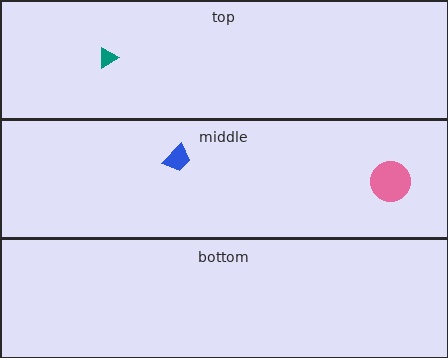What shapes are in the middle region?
The pink circle, the blue trapezoid.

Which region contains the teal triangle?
The top region.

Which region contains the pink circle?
The middle region.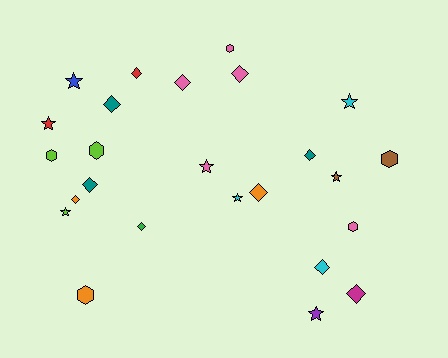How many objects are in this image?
There are 25 objects.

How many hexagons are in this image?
There are 6 hexagons.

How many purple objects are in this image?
There is 1 purple object.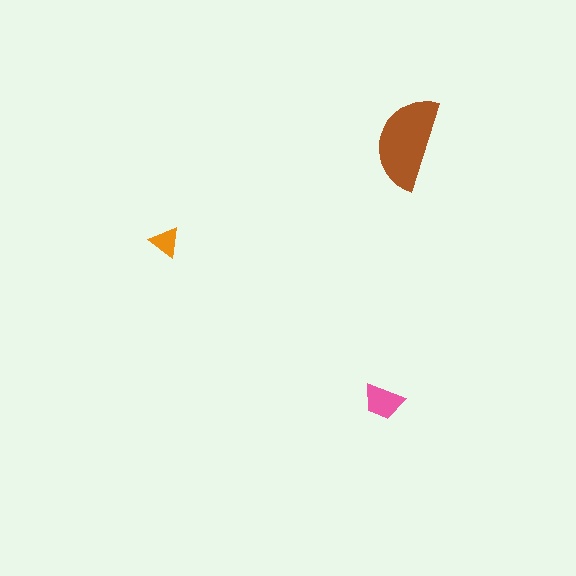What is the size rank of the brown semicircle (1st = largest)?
1st.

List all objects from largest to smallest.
The brown semicircle, the pink trapezoid, the orange triangle.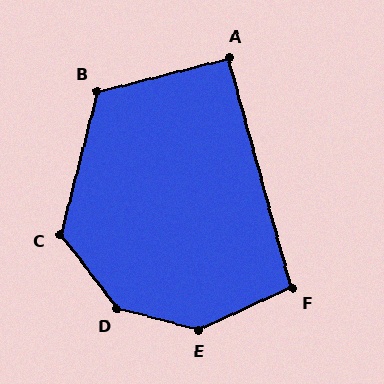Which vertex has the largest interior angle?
D, at approximately 143 degrees.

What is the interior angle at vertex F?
Approximately 99 degrees (obtuse).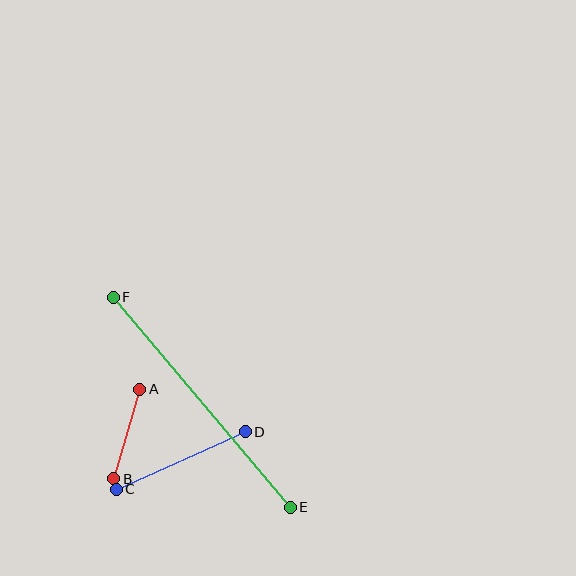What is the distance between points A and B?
The distance is approximately 93 pixels.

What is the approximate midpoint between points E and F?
The midpoint is at approximately (202, 402) pixels.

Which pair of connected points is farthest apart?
Points E and F are farthest apart.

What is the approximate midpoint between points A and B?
The midpoint is at approximately (127, 434) pixels.